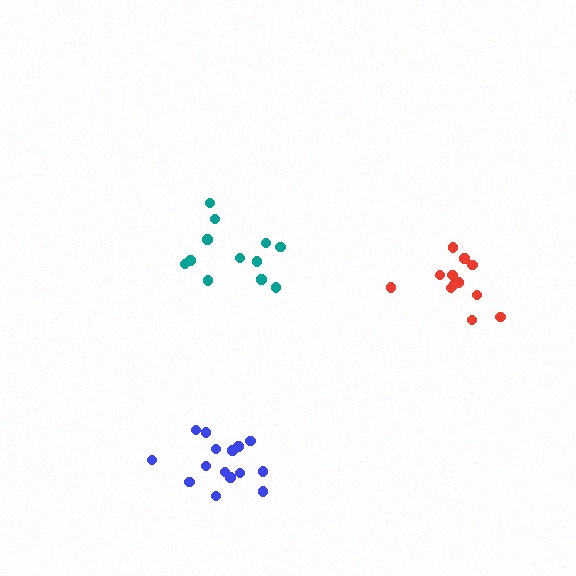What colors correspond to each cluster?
The clusters are colored: teal, red, blue.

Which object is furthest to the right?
The red cluster is rightmost.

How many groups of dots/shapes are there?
There are 3 groups.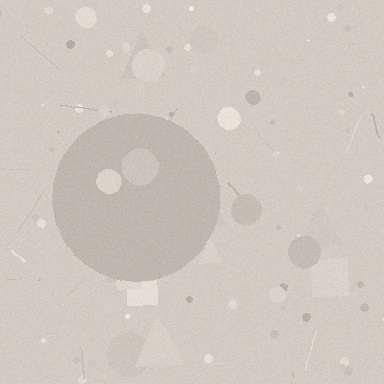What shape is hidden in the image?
A circle is hidden in the image.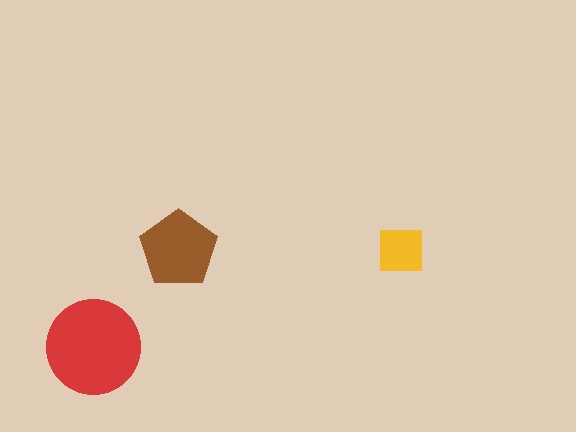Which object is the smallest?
The yellow square.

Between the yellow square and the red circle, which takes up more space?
The red circle.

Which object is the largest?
The red circle.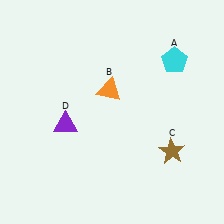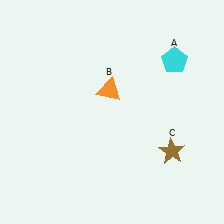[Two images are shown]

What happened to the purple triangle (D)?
The purple triangle (D) was removed in Image 2. It was in the bottom-left area of Image 1.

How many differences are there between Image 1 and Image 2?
There is 1 difference between the two images.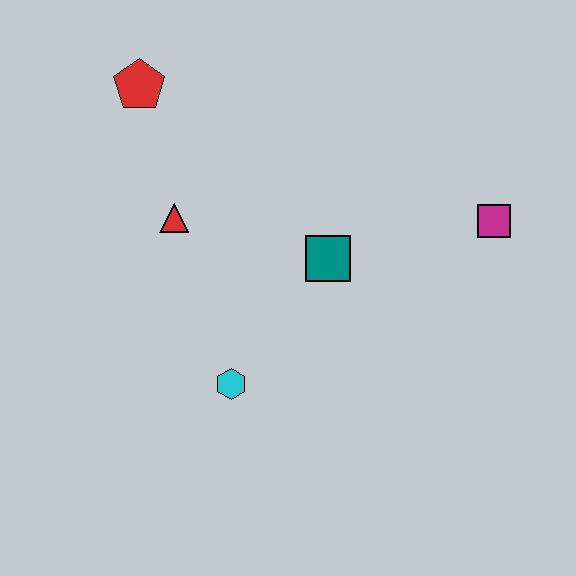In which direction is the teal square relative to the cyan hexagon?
The teal square is above the cyan hexagon.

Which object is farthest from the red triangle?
The magenta square is farthest from the red triangle.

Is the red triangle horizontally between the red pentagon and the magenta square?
Yes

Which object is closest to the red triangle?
The red pentagon is closest to the red triangle.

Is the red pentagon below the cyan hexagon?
No